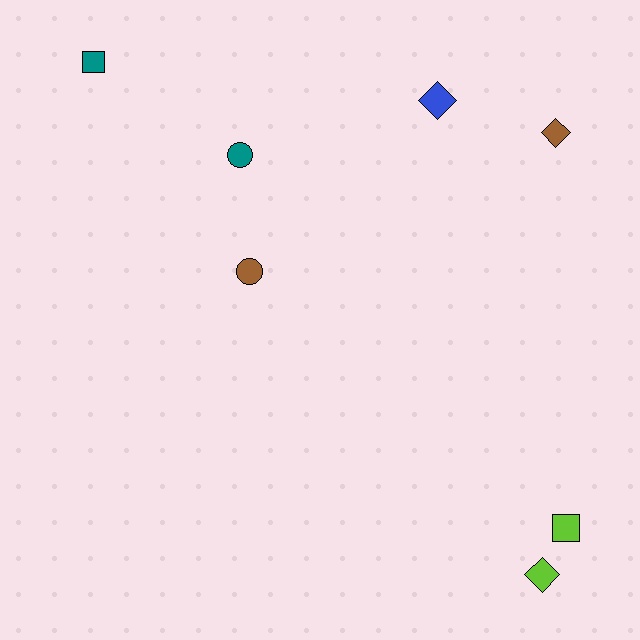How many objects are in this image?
There are 7 objects.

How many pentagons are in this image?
There are no pentagons.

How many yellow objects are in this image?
There are no yellow objects.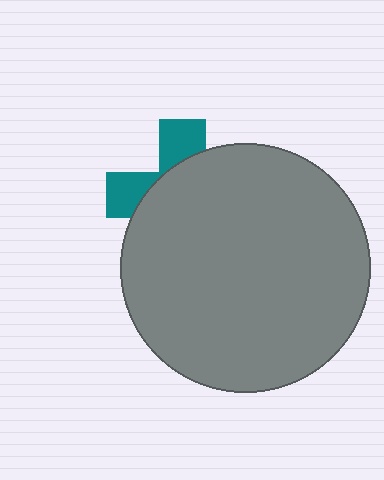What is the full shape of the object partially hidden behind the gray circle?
The partially hidden object is a teal cross.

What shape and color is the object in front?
The object in front is a gray circle.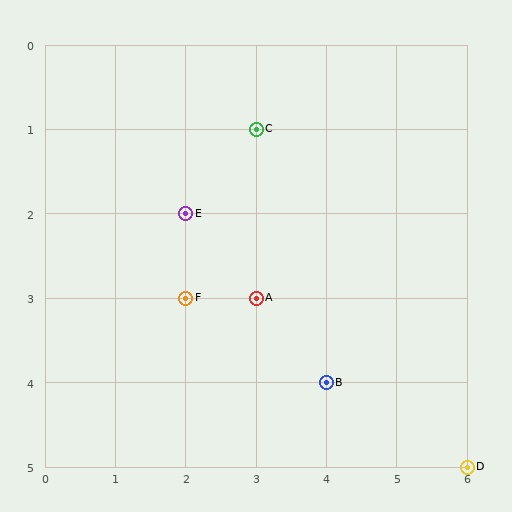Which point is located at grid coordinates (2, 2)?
Point E is at (2, 2).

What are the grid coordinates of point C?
Point C is at grid coordinates (3, 1).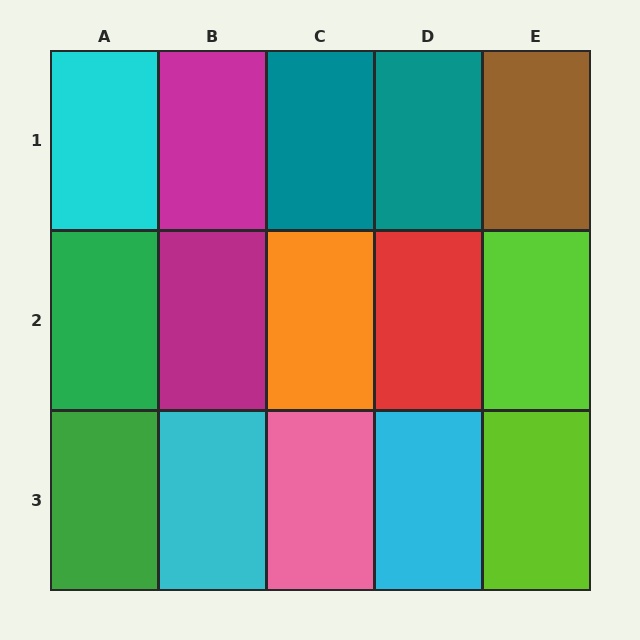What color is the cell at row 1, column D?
Teal.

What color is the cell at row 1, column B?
Magenta.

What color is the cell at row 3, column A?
Green.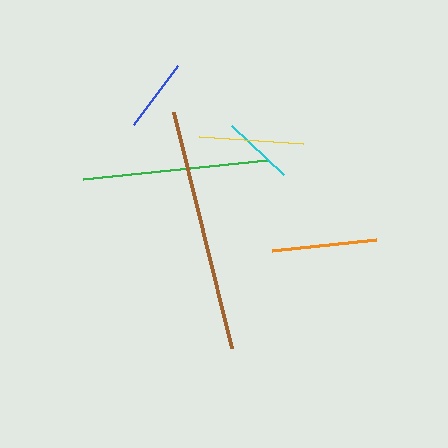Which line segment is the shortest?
The cyan line is the shortest at approximately 72 pixels.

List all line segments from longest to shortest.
From longest to shortest: brown, green, orange, yellow, blue, cyan.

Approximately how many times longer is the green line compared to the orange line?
The green line is approximately 1.8 times the length of the orange line.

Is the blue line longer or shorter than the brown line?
The brown line is longer than the blue line.